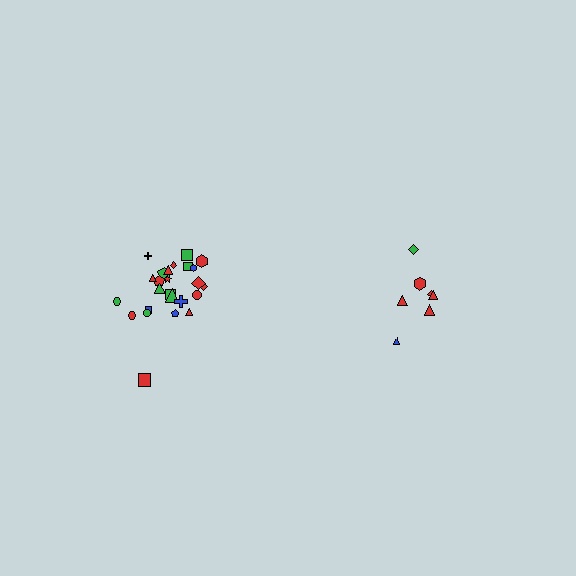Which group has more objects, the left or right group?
The left group.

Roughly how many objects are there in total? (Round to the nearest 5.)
Roughly 30 objects in total.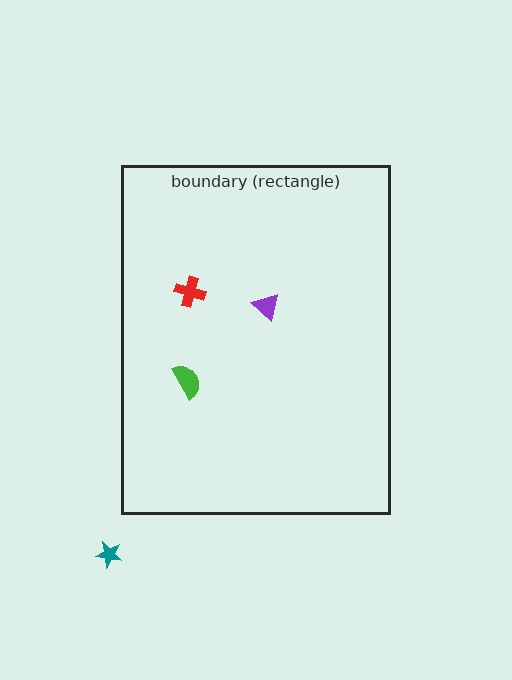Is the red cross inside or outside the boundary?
Inside.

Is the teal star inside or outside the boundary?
Outside.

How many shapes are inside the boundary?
3 inside, 1 outside.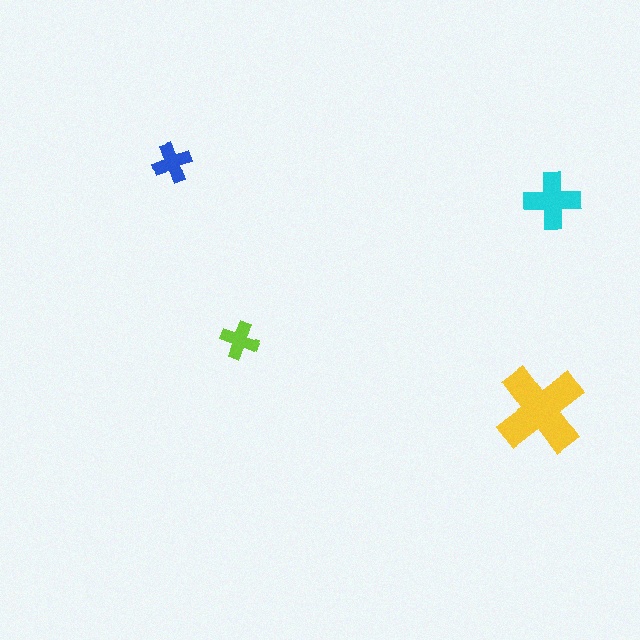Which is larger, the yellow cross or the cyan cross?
The yellow one.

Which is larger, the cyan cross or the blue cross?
The cyan one.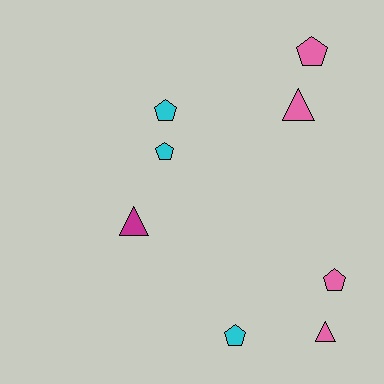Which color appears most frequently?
Pink, with 4 objects.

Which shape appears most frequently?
Pentagon, with 5 objects.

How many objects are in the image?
There are 8 objects.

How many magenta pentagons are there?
There are no magenta pentagons.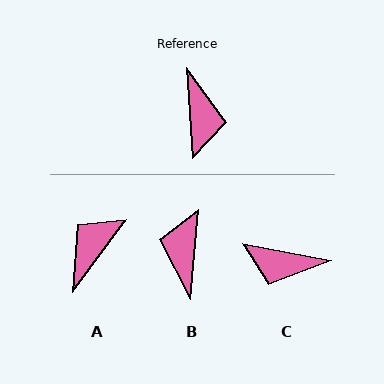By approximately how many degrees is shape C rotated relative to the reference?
Approximately 105 degrees clockwise.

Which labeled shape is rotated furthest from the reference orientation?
B, about 171 degrees away.